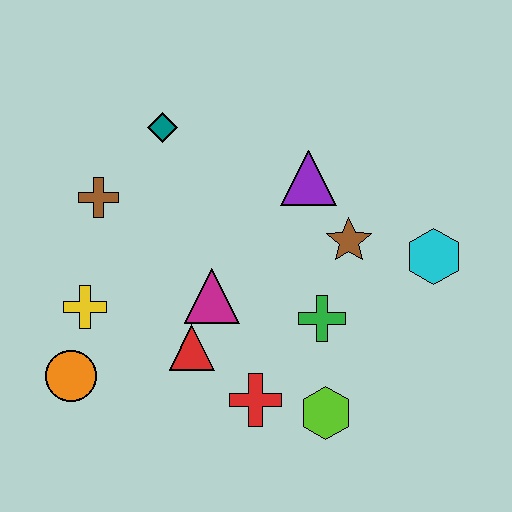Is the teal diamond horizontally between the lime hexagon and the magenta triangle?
No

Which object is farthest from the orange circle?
The cyan hexagon is farthest from the orange circle.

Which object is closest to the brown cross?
The teal diamond is closest to the brown cross.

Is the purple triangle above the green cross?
Yes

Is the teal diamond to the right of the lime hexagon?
No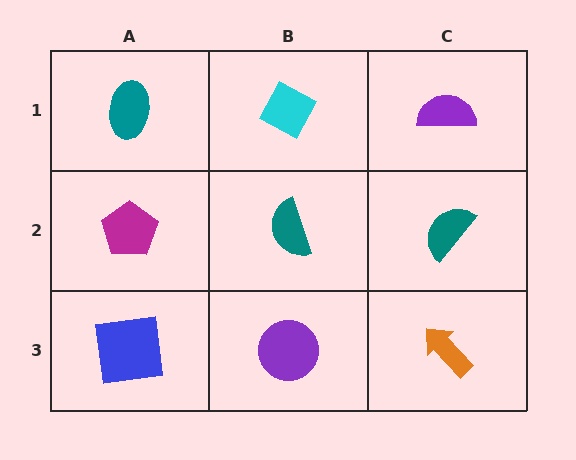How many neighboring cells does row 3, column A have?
2.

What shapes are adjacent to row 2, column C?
A purple semicircle (row 1, column C), an orange arrow (row 3, column C), a teal semicircle (row 2, column B).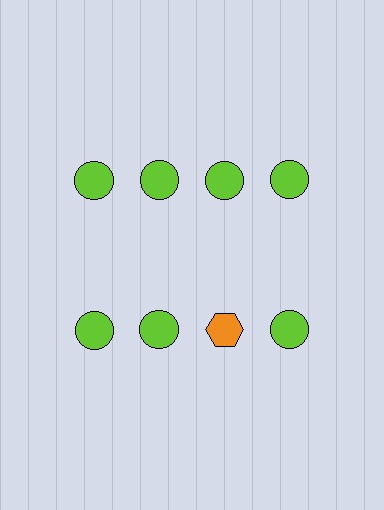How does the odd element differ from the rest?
It differs in both color (orange instead of lime) and shape (hexagon instead of circle).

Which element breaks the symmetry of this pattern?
The orange hexagon in the second row, center column breaks the symmetry. All other shapes are lime circles.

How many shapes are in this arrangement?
There are 8 shapes arranged in a grid pattern.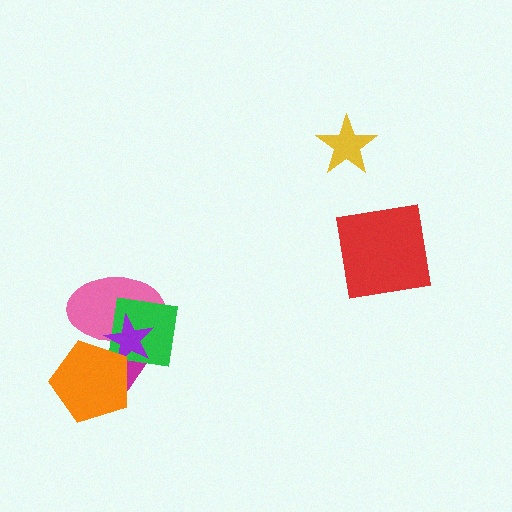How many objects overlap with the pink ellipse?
4 objects overlap with the pink ellipse.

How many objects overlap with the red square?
0 objects overlap with the red square.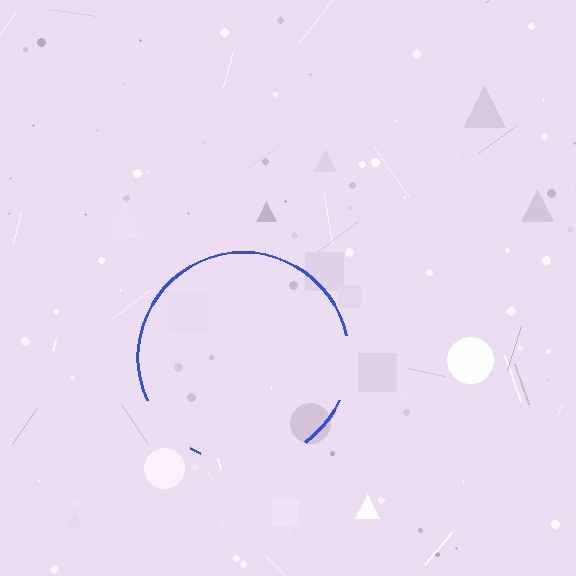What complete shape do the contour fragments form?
The contour fragments form a circle.